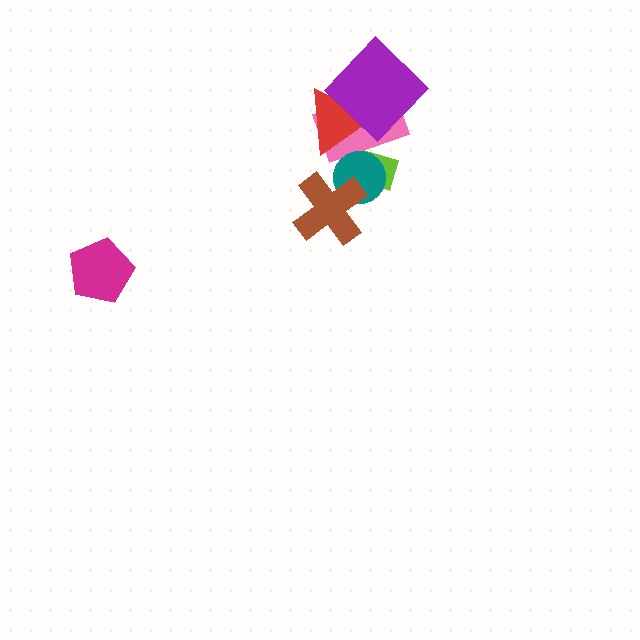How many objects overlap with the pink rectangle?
4 objects overlap with the pink rectangle.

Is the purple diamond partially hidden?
No, no other shape covers it.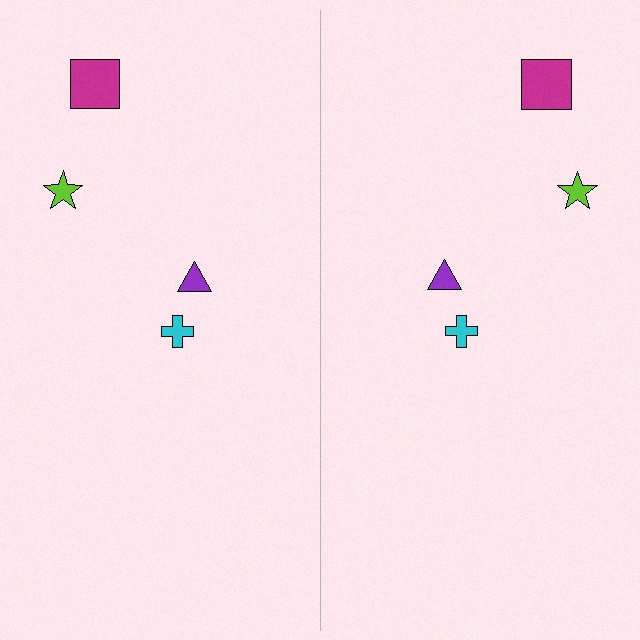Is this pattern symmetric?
Yes, this pattern has bilateral (reflection) symmetry.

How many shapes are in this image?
There are 8 shapes in this image.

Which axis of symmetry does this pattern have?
The pattern has a vertical axis of symmetry running through the center of the image.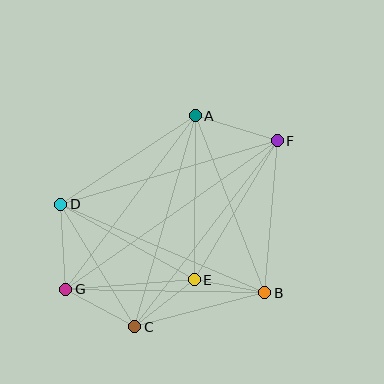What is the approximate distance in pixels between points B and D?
The distance between B and D is approximately 222 pixels.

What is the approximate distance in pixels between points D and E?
The distance between D and E is approximately 153 pixels.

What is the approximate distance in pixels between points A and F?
The distance between A and F is approximately 86 pixels.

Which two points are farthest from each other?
Points F and G are farthest from each other.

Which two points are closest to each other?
Points B and E are closest to each other.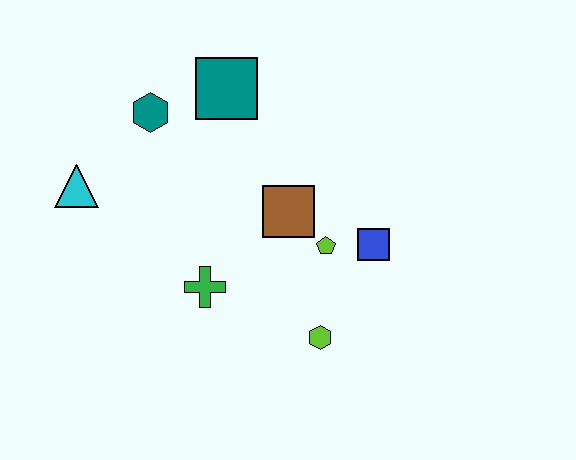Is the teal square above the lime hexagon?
Yes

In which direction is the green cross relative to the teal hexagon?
The green cross is below the teal hexagon.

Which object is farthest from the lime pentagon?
The cyan triangle is farthest from the lime pentagon.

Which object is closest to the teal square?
The teal hexagon is closest to the teal square.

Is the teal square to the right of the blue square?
No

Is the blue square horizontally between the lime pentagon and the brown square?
No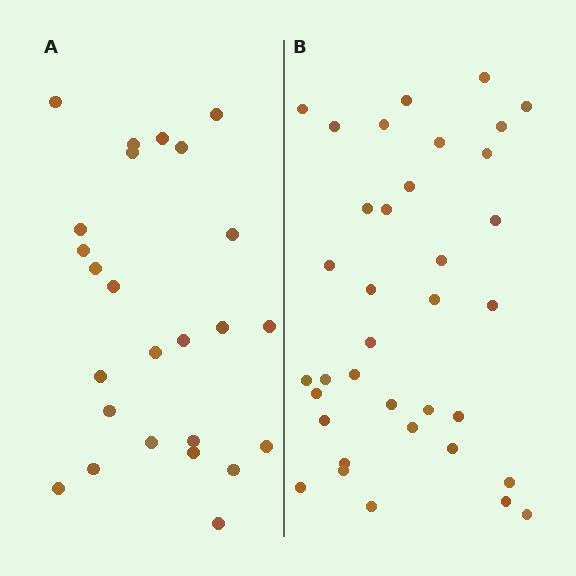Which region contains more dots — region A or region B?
Region B (the right region) has more dots.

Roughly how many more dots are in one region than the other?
Region B has roughly 12 or so more dots than region A.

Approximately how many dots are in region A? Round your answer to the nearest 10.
About 20 dots. (The exact count is 25, which rounds to 20.)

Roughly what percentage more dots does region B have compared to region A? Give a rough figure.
About 45% more.